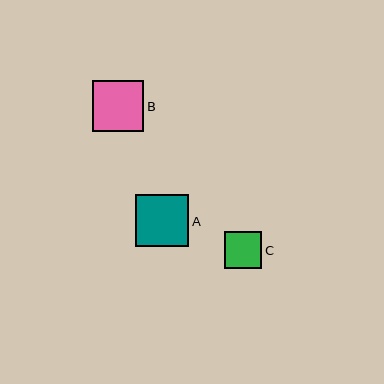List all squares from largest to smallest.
From largest to smallest: A, B, C.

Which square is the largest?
Square A is the largest with a size of approximately 53 pixels.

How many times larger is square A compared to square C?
Square A is approximately 1.4 times the size of square C.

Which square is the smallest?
Square C is the smallest with a size of approximately 37 pixels.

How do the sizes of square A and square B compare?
Square A and square B are approximately the same size.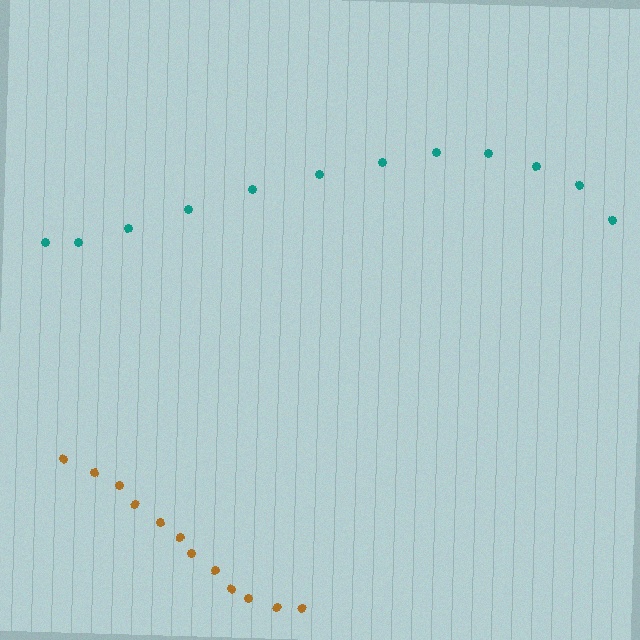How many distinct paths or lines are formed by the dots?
There are 2 distinct paths.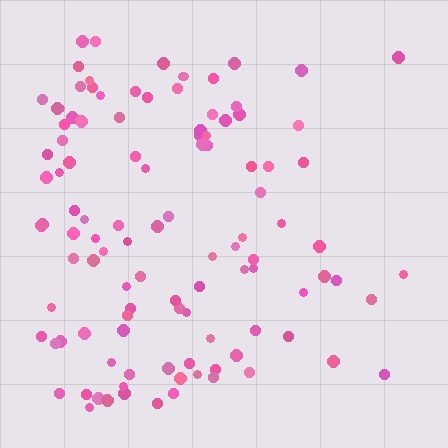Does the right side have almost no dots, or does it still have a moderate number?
Still a moderate number, just noticeably fewer than the left.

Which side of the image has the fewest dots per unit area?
The right.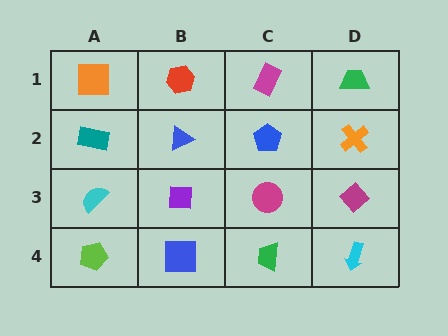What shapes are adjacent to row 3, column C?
A blue pentagon (row 2, column C), a green trapezoid (row 4, column C), a purple square (row 3, column B), a magenta diamond (row 3, column D).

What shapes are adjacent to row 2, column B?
A red hexagon (row 1, column B), a purple square (row 3, column B), a teal rectangle (row 2, column A), a blue pentagon (row 2, column C).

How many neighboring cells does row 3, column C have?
4.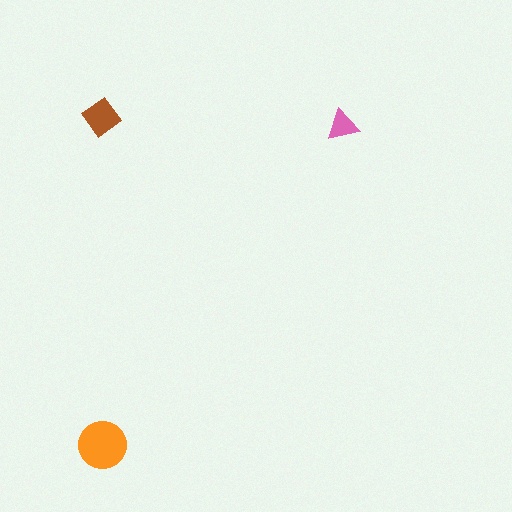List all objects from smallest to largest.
The pink triangle, the brown diamond, the orange circle.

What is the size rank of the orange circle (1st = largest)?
1st.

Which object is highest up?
The brown diamond is topmost.